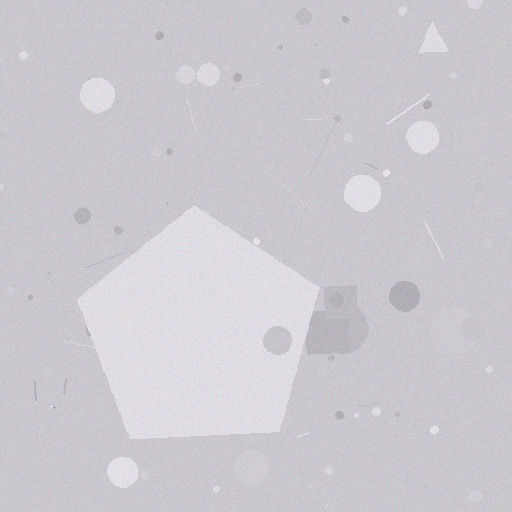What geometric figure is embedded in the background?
A pentagon is embedded in the background.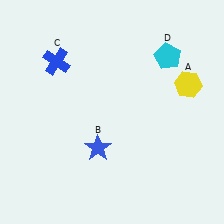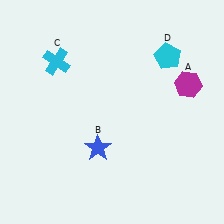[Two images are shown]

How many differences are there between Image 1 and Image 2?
There are 2 differences between the two images.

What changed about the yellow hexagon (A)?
In Image 1, A is yellow. In Image 2, it changed to magenta.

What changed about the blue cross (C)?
In Image 1, C is blue. In Image 2, it changed to cyan.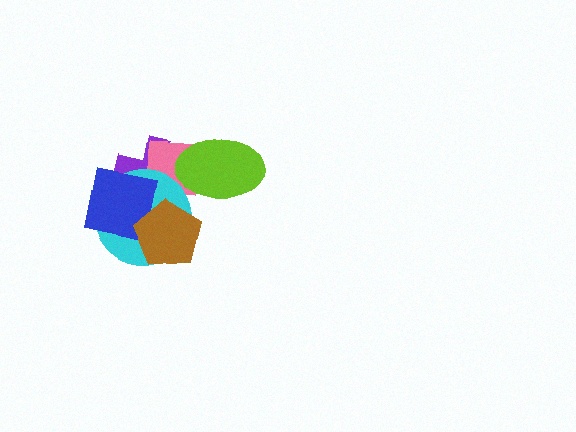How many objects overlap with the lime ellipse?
2 objects overlap with the lime ellipse.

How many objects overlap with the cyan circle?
4 objects overlap with the cyan circle.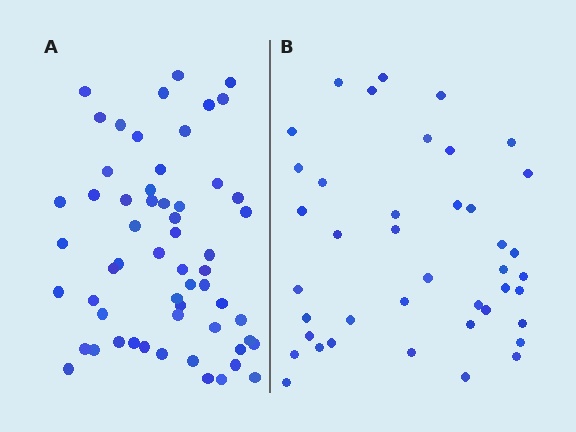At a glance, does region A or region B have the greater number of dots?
Region A (the left region) has more dots.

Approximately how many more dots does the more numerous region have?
Region A has approximately 15 more dots than region B.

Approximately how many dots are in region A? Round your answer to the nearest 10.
About 60 dots. (The exact count is 58, which rounds to 60.)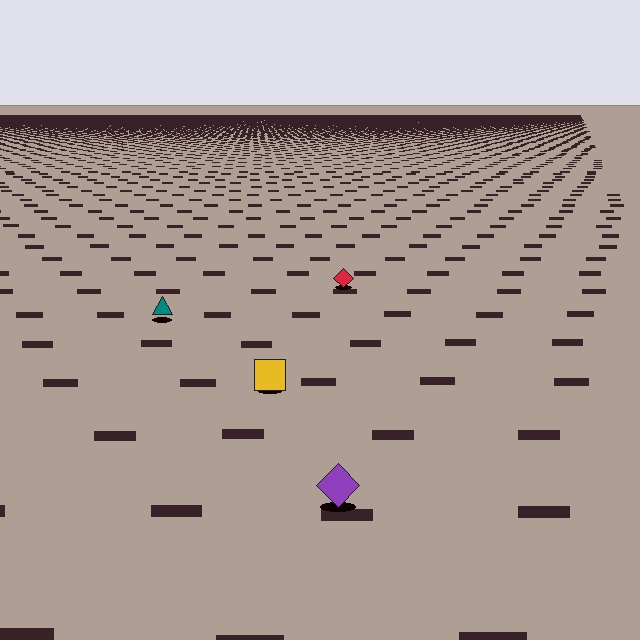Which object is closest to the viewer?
The purple diamond is closest. The texture marks near it are larger and more spread out.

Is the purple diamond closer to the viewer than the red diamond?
Yes. The purple diamond is closer — you can tell from the texture gradient: the ground texture is coarser near it.